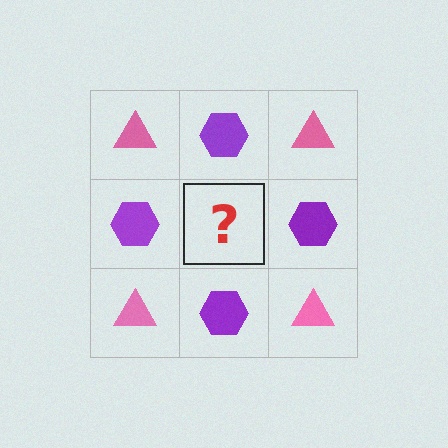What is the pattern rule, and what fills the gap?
The rule is that it alternates pink triangle and purple hexagon in a checkerboard pattern. The gap should be filled with a pink triangle.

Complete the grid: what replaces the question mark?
The question mark should be replaced with a pink triangle.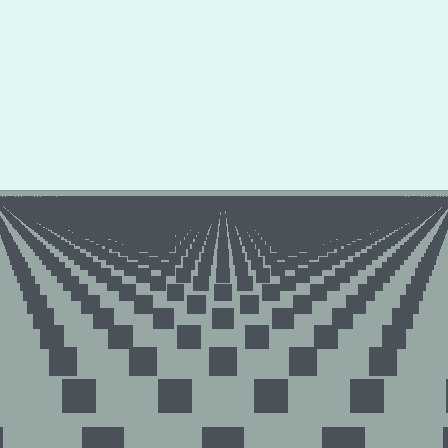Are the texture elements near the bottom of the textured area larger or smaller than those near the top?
Larger. Near the bottom, elements are closer to the viewer and appear at a bigger on-screen size.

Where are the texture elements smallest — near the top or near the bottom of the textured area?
Near the top.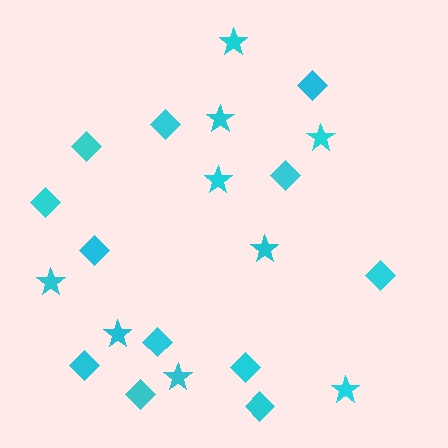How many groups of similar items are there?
There are 2 groups: one group of stars (9) and one group of diamonds (12).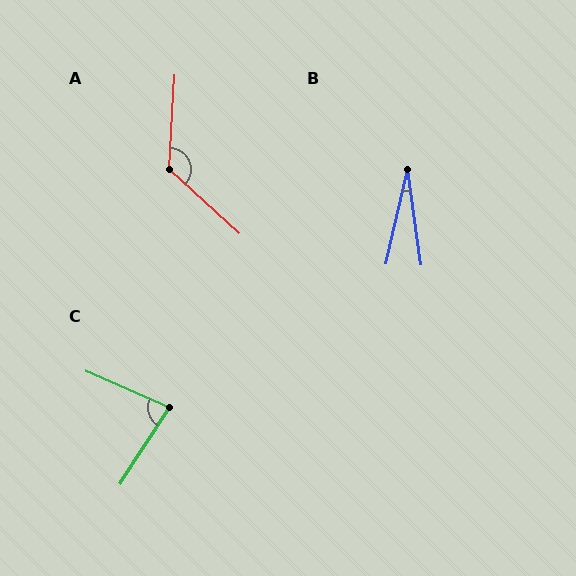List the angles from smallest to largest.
B (21°), C (81°), A (129°).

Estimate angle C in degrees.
Approximately 81 degrees.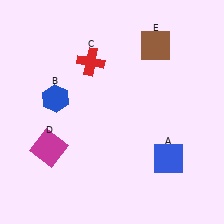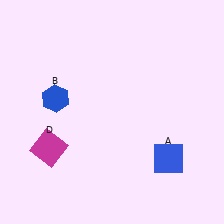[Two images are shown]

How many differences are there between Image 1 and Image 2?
There are 2 differences between the two images.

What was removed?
The brown square (E), the red cross (C) were removed in Image 2.